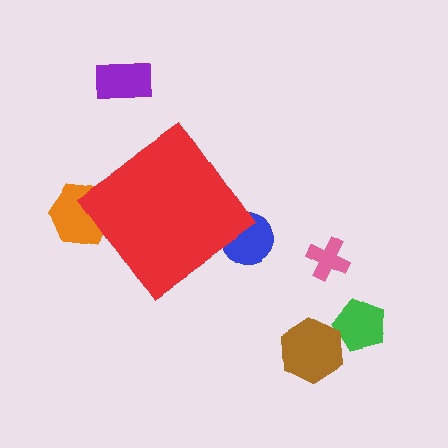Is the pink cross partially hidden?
No, the pink cross is fully visible.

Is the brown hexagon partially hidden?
No, the brown hexagon is fully visible.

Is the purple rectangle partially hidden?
No, the purple rectangle is fully visible.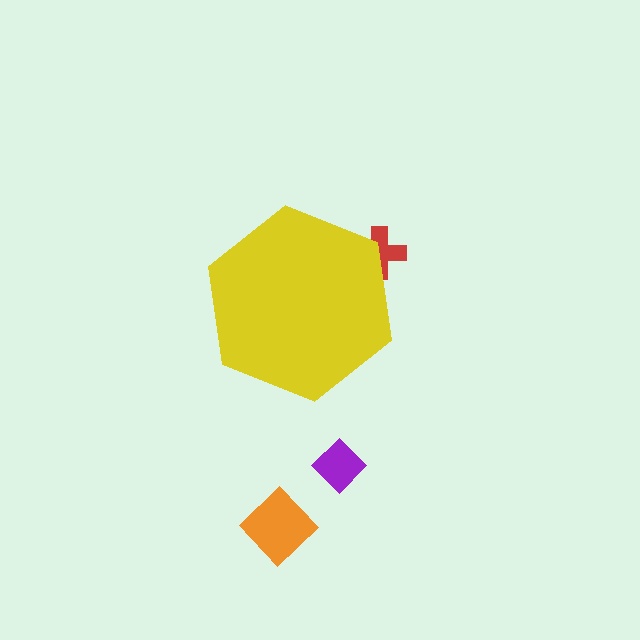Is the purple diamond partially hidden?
No, the purple diamond is fully visible.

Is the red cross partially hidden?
Yes, the red cross is partially hidden behind the yellow hexagon.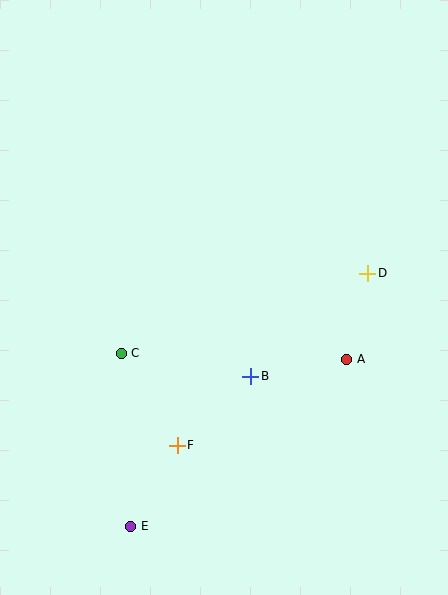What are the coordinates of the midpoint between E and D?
The midpoint between E and D is at (249, 400).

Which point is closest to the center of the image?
Point B at (251, 376) is closest to the center.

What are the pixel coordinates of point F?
Point F is at (177, 445).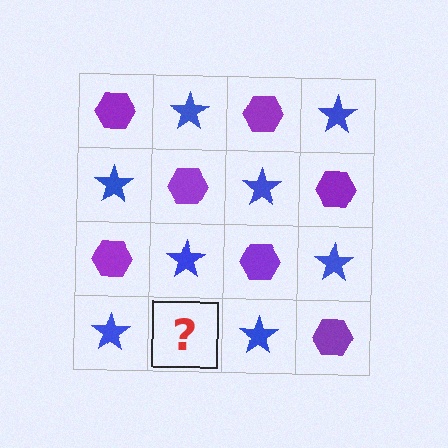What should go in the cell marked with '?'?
The missing cell should contain a purple hexagon.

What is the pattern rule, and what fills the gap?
The rule is that it alternates purple hexagon and blue star in a checkerboard pattern. The gap should be filled with a purple hexagon.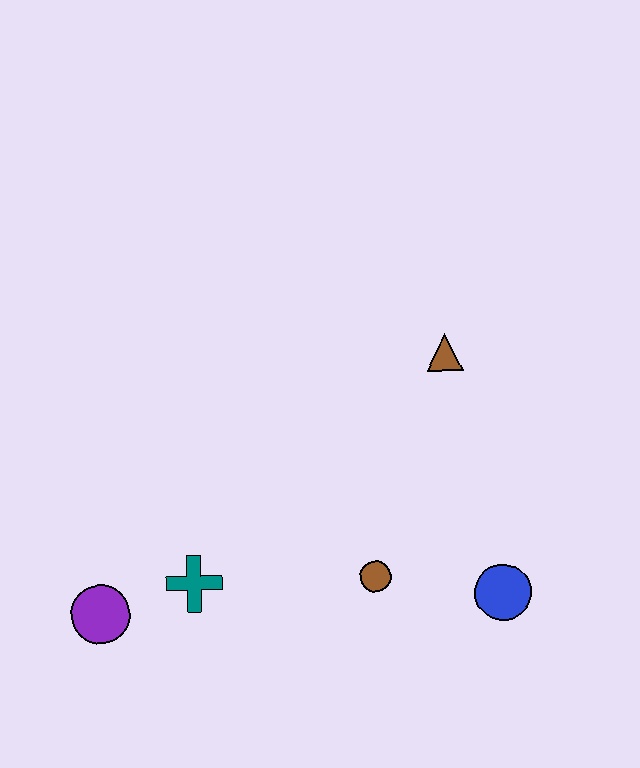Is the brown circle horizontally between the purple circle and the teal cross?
No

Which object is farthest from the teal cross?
The brown triangle is farthest from the teal cross.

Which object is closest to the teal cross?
The purple circle is closest to the teal cross.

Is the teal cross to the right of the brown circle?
No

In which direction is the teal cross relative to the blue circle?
The teal cross is to the left of the blue circle.